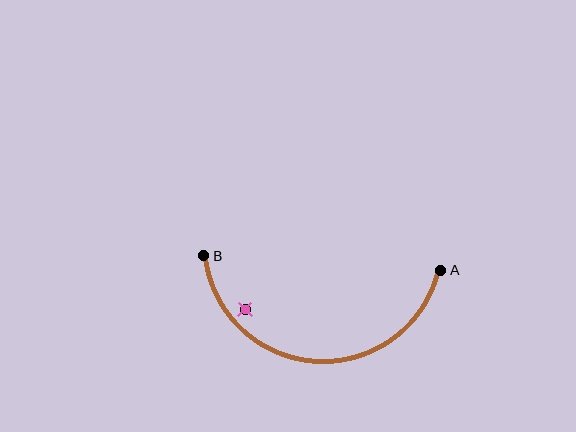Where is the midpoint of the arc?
The arc midpoint is the point on the curve farthest from the straight line joining A and B. It sits below that line.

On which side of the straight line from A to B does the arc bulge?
The arc bulges below the straight line connecting A and B.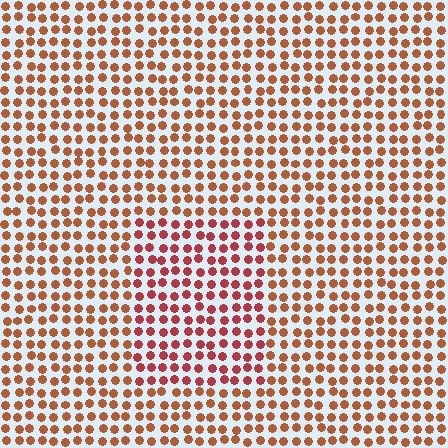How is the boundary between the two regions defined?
The boundary is defined purely by a slight shift in hue (about 26 degrees). Spacing, size, and orientation are identical on both sides.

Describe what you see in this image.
The image is filled with small brown elements in a uniform arrangement. A rectangle-shaped region is visible where the elements are tinted to a slightly different hue, forming a subtle color boundary.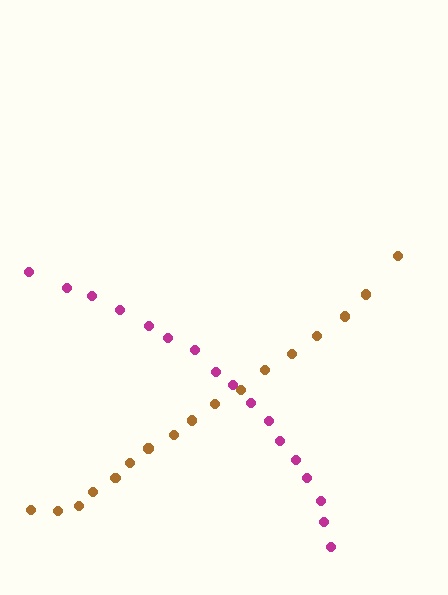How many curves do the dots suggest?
There are 2 distinct paths.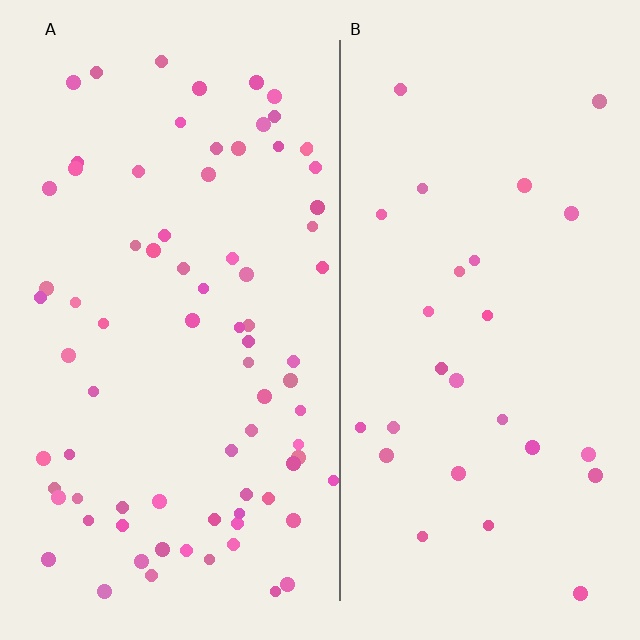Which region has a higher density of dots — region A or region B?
A (the left).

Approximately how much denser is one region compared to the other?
Approximately 2.9× — region A over region B.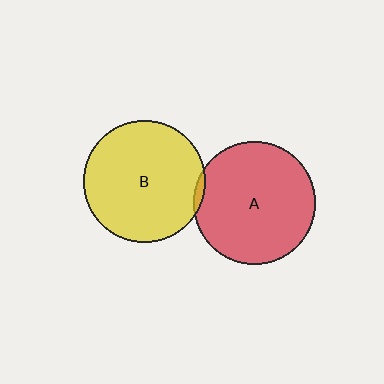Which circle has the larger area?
Circle A (red).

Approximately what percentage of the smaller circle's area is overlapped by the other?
Approximately 5%.